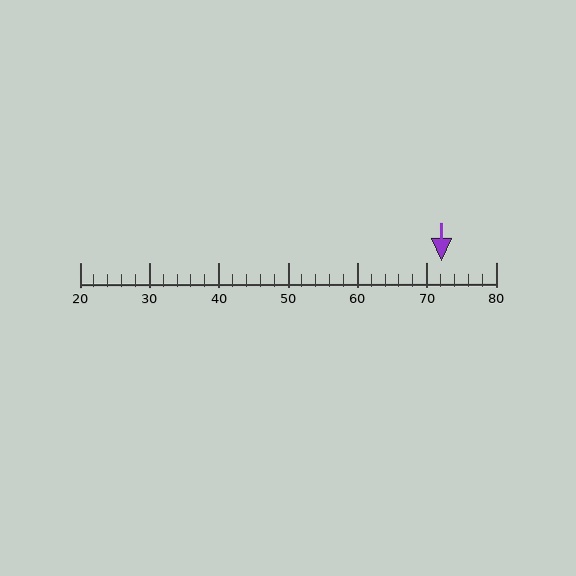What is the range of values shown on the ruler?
The ruler shows values from 20 to 80.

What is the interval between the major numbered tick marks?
The major tick marks are spaced 10 units apart.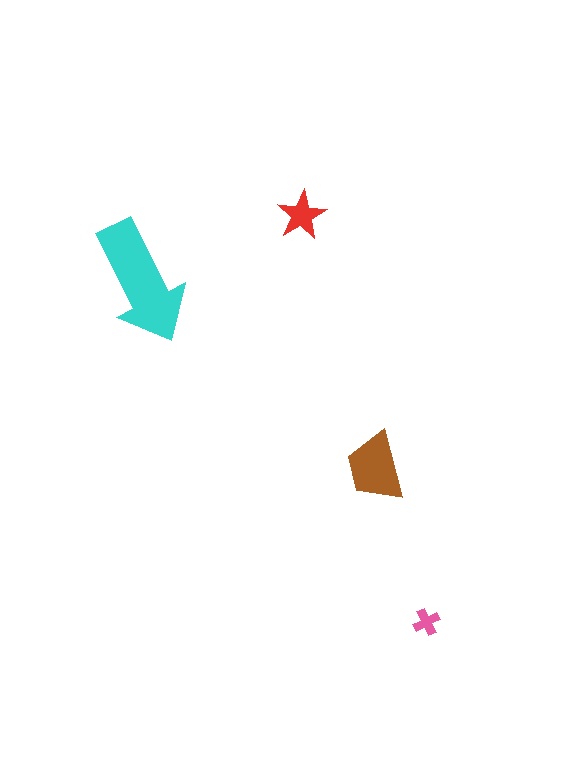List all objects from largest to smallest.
The cyan arrow, the brown trapezoid, the red star, the pink cross.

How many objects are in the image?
There are 4 objects in the image.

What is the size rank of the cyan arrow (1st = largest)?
1st.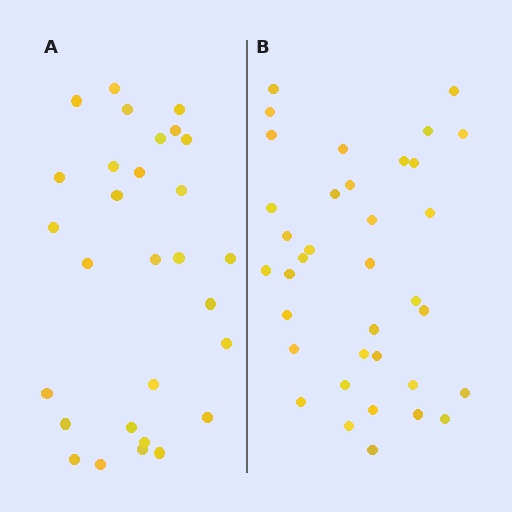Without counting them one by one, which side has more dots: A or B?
Region B (the right region) has more dots.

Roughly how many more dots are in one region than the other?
Region B has roughly 8 or so more dots than region A.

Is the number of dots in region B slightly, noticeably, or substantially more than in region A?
Region B has only slightly more — the two regions are fairly close. The ratio is roughly 1.2 to 1.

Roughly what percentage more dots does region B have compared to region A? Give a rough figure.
About 25% more.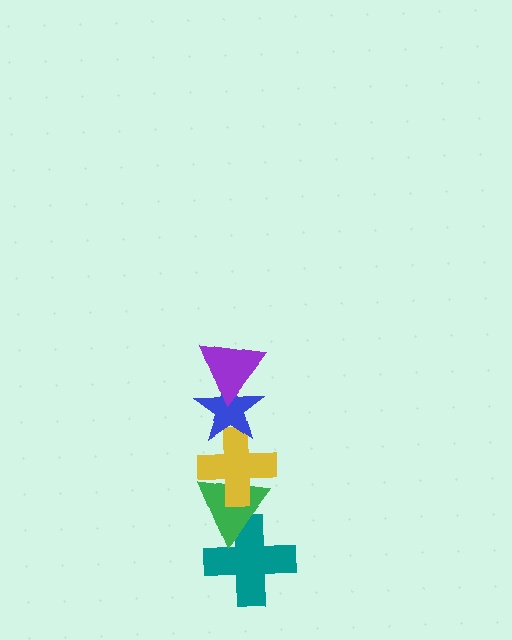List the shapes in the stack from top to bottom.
From top to bottom: the purple triangle, the blue star, the yellow cross, the green triangle, the teal cross.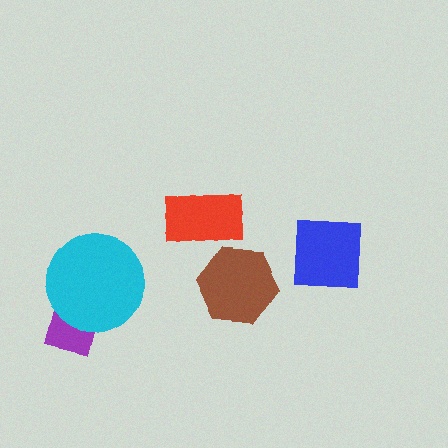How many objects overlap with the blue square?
0 objects overlap with the blue square.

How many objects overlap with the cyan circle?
1 object overlaps with the cyan circle.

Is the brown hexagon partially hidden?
No, no other shape covers it.